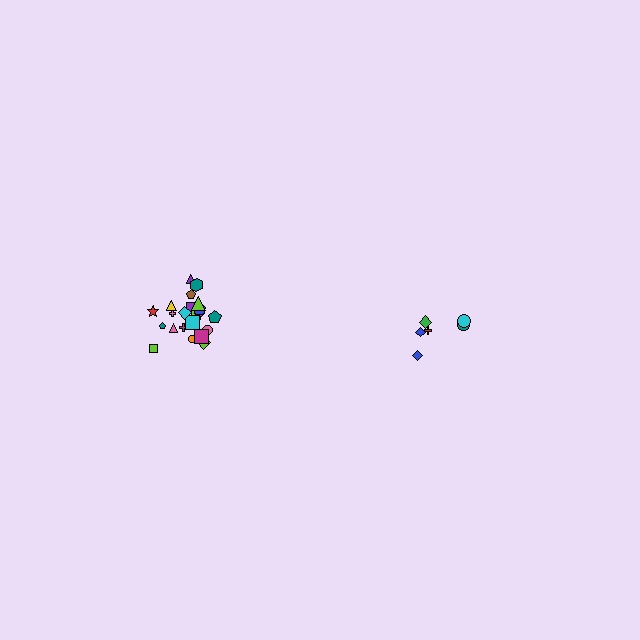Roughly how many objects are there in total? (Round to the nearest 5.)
Roughly 30 objects in total.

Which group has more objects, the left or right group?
The left group.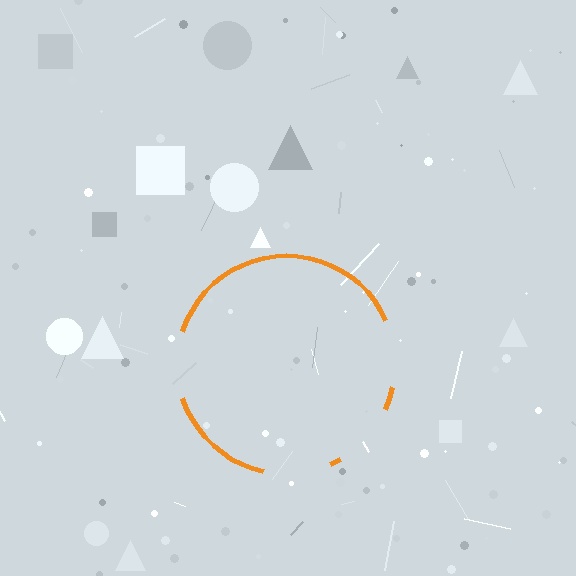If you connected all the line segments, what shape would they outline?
They would outline a circle.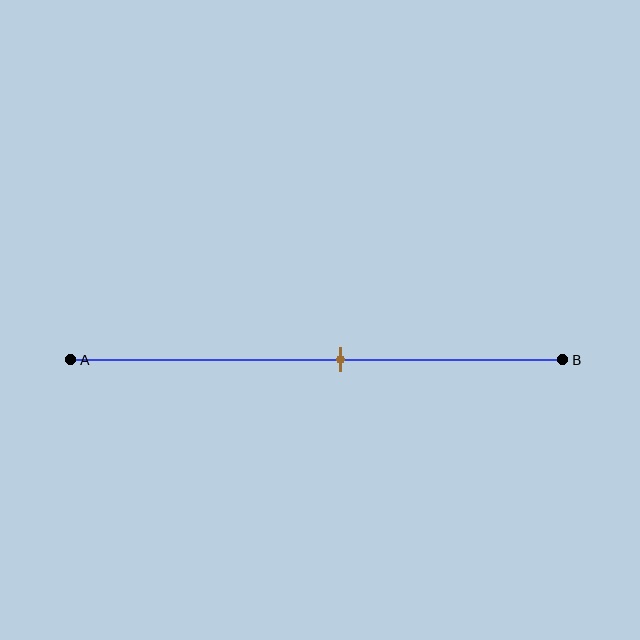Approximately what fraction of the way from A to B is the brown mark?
The brown mark is approximately 55% of the way from A to B.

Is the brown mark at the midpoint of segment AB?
No, the mark is at about 55% from A, not at the 50% midpoint.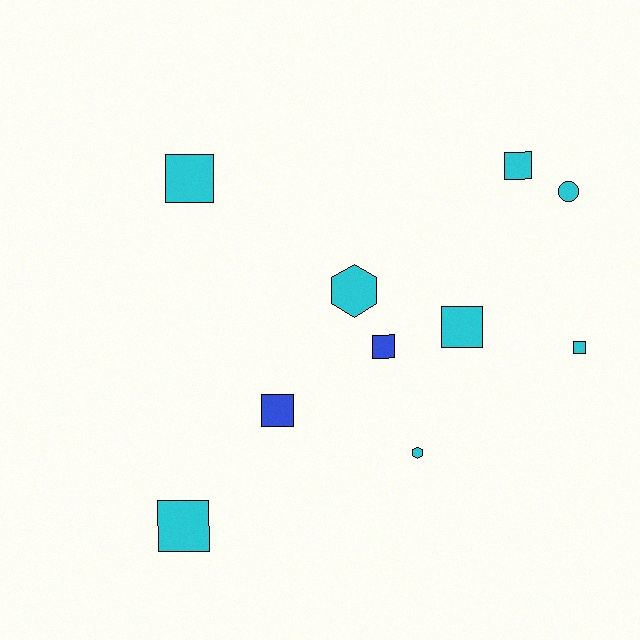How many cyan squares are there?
There are 5 cyan squares.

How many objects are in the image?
There are 10 objects.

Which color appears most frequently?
Cyan, with 8 objects.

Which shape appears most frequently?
Square, with 7 objects.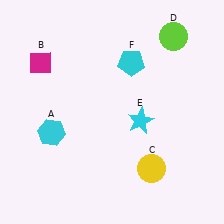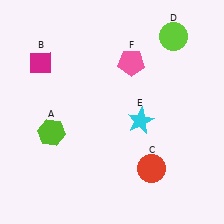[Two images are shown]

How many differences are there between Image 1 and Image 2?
There are 3 differences between the two images.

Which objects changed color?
A changed from cyan to lime. C changed from yellow to red. F changed from cyan to pink.